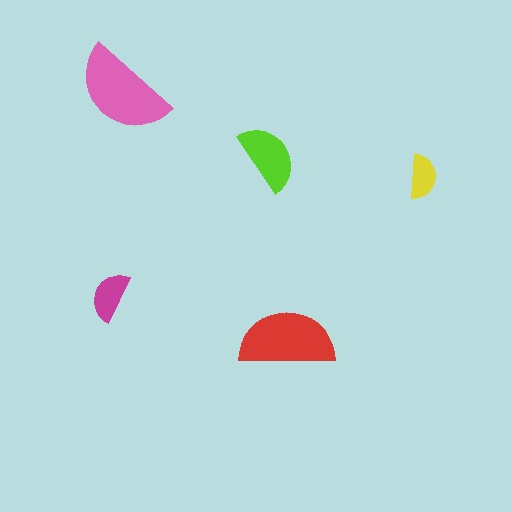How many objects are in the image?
There are 5 objects in the image.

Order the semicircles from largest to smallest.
the pink one, the red one, the lime one, the magenta one, the yellow one.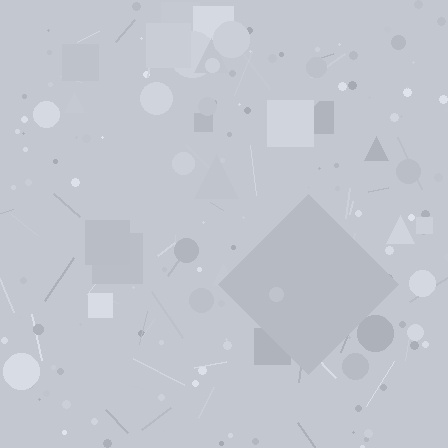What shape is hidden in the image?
A diamond is hidden in the image.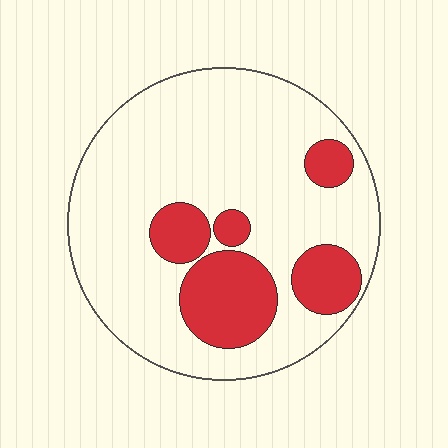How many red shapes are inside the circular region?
5.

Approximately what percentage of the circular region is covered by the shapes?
Approximately 25%.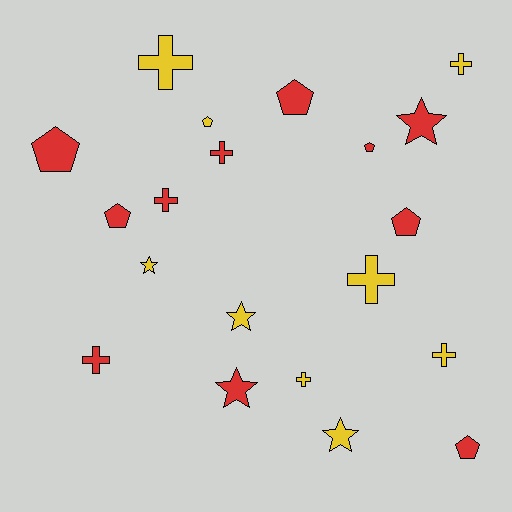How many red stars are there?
There are 2 red stars.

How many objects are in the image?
There are 20 objects.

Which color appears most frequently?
Red, with 11 objects.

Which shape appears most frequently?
Cross, with 8 objects.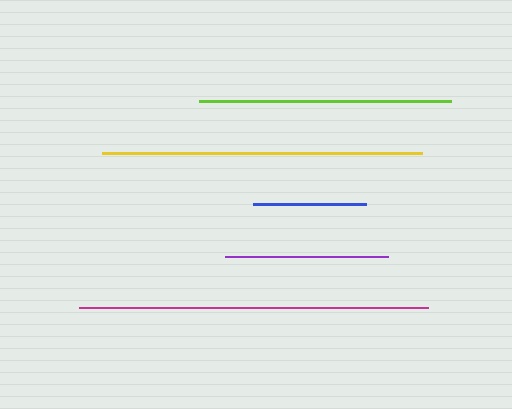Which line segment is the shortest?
The blue line is the shortest at approximately 113 pixels.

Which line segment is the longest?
The magenta line is the longest at approximately 348 pixels.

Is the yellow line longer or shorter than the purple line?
The yellow line is longer than the purple line.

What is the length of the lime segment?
The lime segment is approximately 252 pixels long.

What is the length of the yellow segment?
The yellow segment is approximately 320 pixels long.